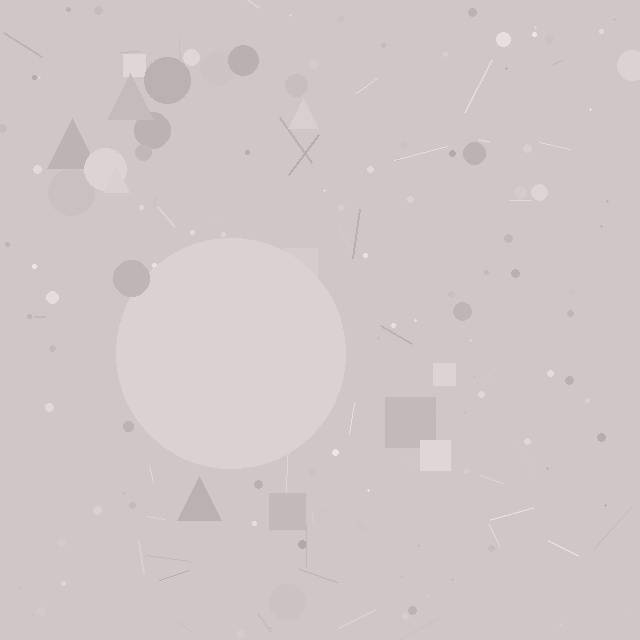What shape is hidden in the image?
A circle is hidden in the image.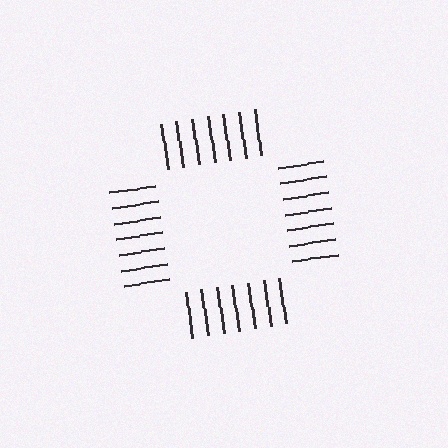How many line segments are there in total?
28 — 7 along each of the 4 edges.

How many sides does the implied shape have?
4 sides — the line-ends trace a square.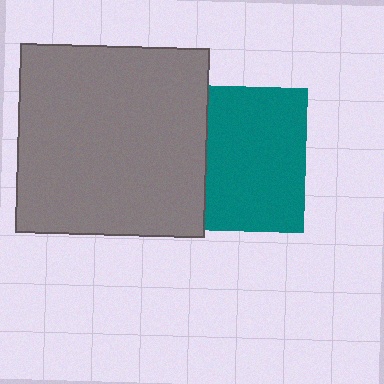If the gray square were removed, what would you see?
You would see the complete teal square.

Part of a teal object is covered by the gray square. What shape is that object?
It is a square.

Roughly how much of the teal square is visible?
Most of it is visible (roughly 68%).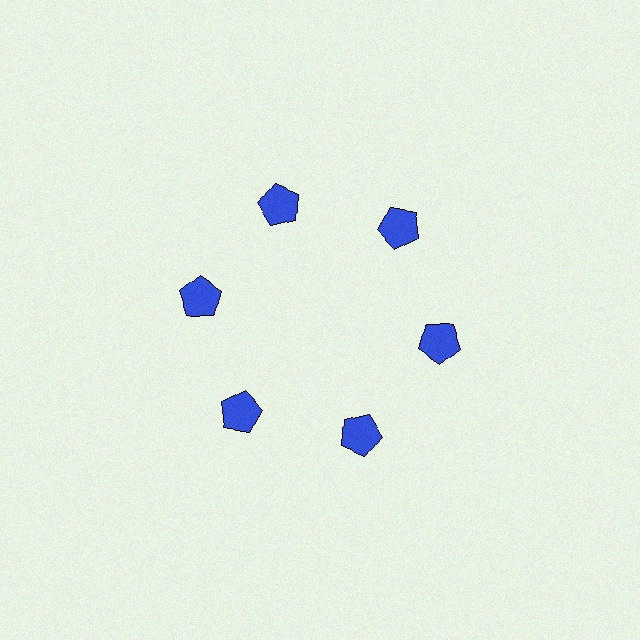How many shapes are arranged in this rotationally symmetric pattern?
There are 6 shapes, arranged in 6 groups of 1.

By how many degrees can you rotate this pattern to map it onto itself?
The pattern maps onto itself every 60 degrees of rotation.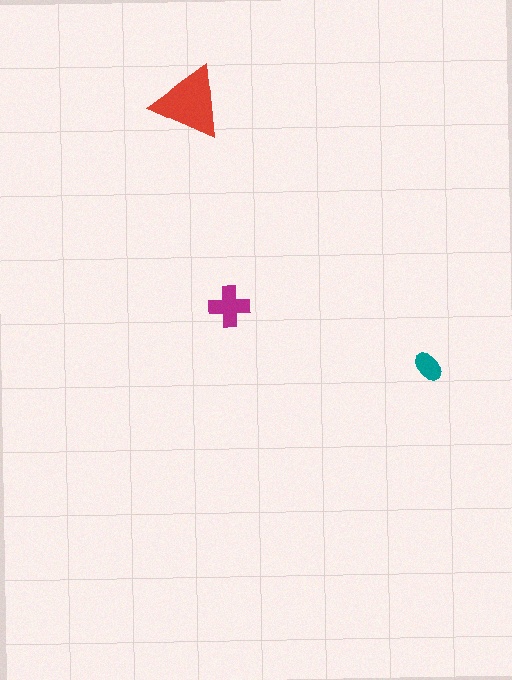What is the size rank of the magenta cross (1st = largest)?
2nd.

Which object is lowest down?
The teal ellipse is bottommost.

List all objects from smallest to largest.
The teal ellipse, the magenta cross, the red triangle.